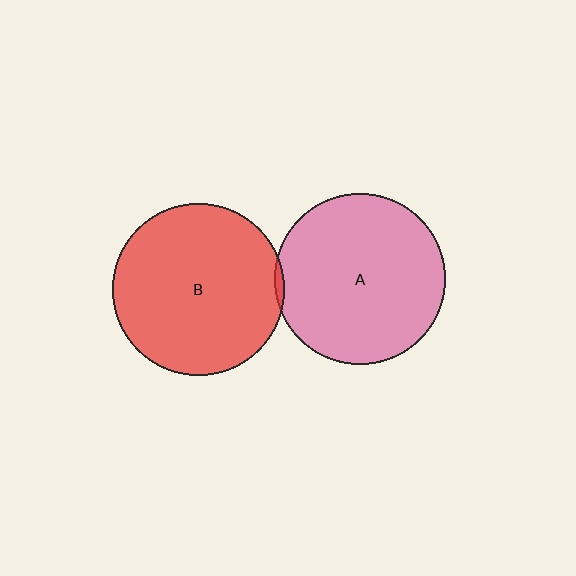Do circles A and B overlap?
Yes.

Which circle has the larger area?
Circle B (red).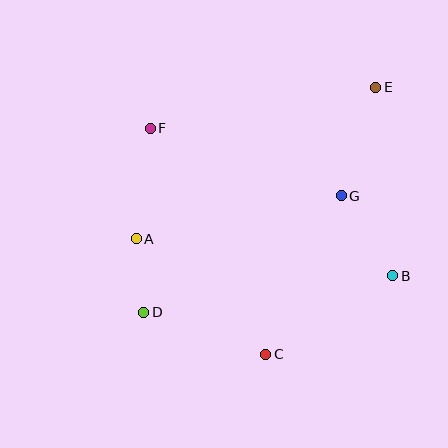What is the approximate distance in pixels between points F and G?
The distance between F and G is approximately 203 pixels.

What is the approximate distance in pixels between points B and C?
The distance between B and C is approximately 149 pixels.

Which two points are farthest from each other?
Points D and E are farthest from each other.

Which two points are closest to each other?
Points A and D are closest to each other.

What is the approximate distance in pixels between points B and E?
The distance between B and E is approximately 189 pixels.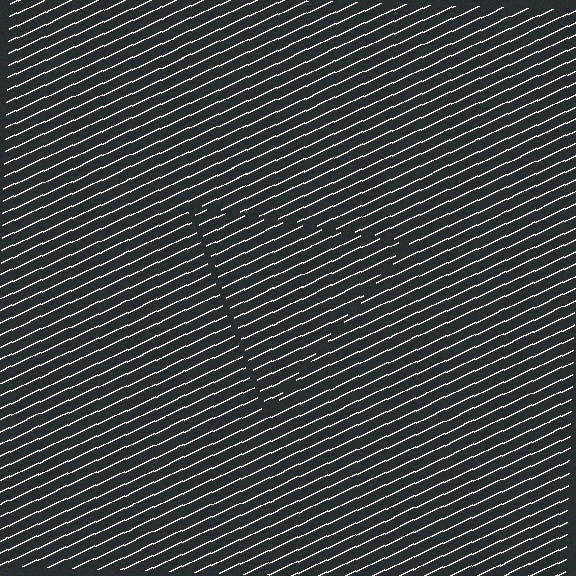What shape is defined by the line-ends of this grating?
An illusory triangle. The interior of the shape contains the same grating, shifted by half a period — the contour is defined by the phase discontinuity where line-ends from the inner and outer gratings abut.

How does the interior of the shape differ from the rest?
The interior of the shape contains the same grating, shifted by half a period — the contour is defined by the phase discontinuity where line-ends from the inner and outer gratings abut.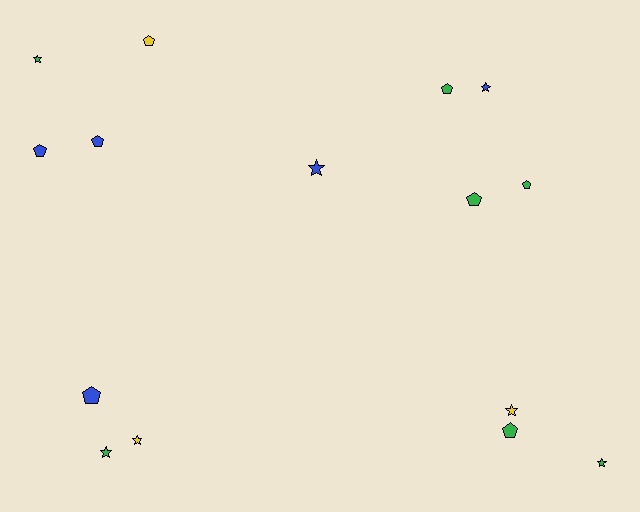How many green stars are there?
There are 3 green stars.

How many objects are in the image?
There are 15 objects.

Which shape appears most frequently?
Pentagon, with 8 objects.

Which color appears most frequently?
Green, with 7 objects.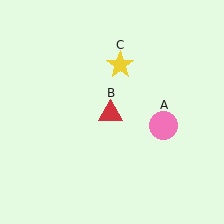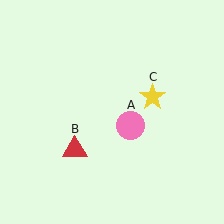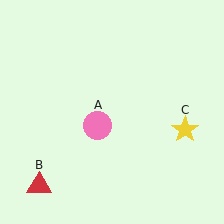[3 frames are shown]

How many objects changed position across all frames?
3 objects changed position: pink circle (object A), red triangle (object B), yellow star (object C).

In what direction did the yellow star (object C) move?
The yellow star (object C) moved down and to the right.